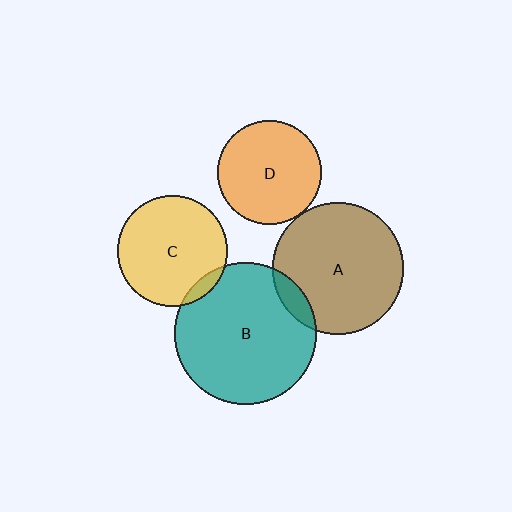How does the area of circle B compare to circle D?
Approximately 1.9 times.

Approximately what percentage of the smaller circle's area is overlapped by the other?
Approximately 10%.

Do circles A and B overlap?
Yes.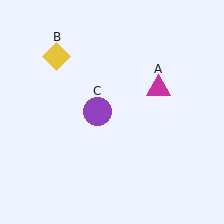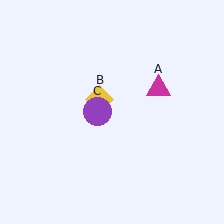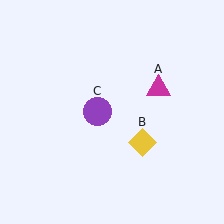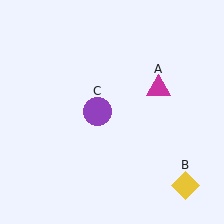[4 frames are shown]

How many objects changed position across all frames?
1 object changed position: yellow diamond (object B).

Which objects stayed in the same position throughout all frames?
Magenta triangle (object A) and purple circle (object C) remained stationary.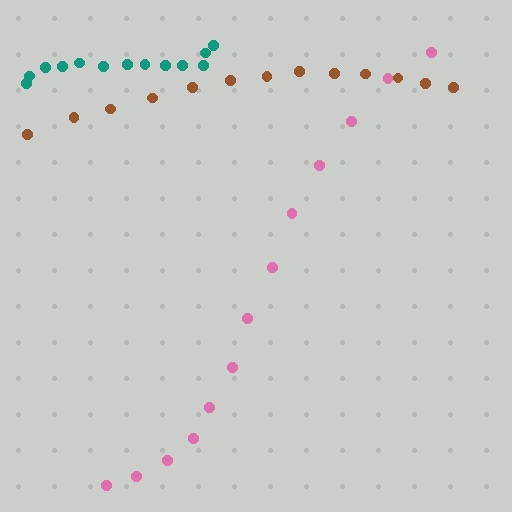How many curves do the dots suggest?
There are 3 distinct paths.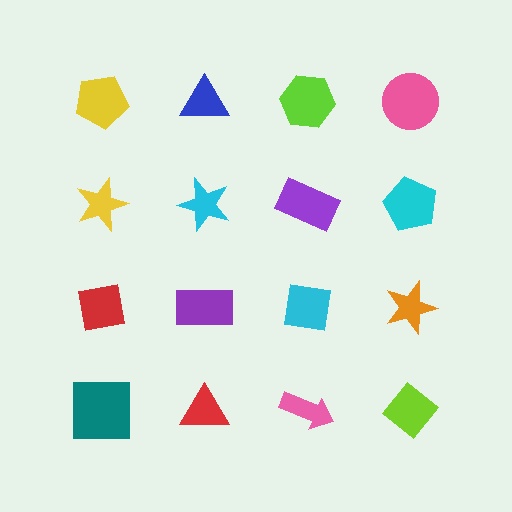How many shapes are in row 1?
4 shapes.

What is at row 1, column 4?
A pink circle.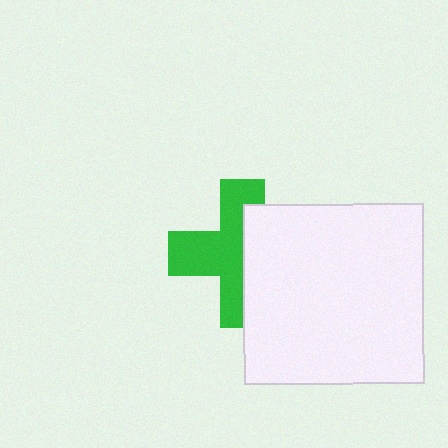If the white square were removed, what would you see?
You would see the complete green cross.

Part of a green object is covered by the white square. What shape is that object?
It is a cross.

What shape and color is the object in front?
The object in front is a white square.